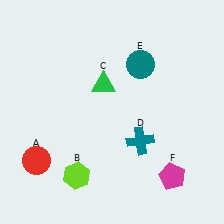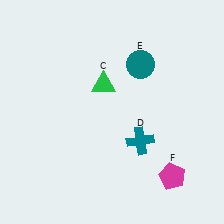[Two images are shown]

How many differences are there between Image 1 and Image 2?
There are 2 differences between the two images.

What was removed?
The lime hexagon (B), the red circle (A) were removed in Image 2.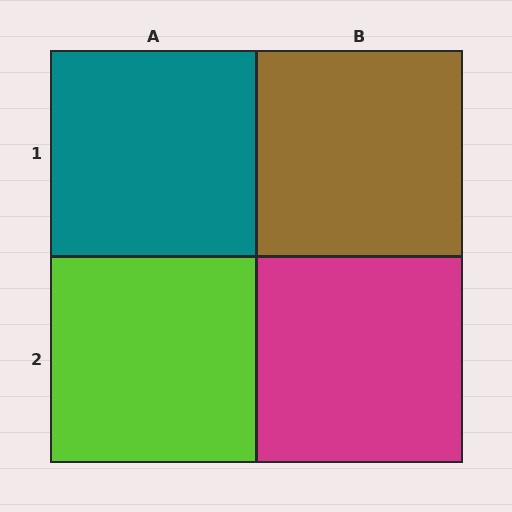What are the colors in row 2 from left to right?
Lime, magenta.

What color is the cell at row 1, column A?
Teal.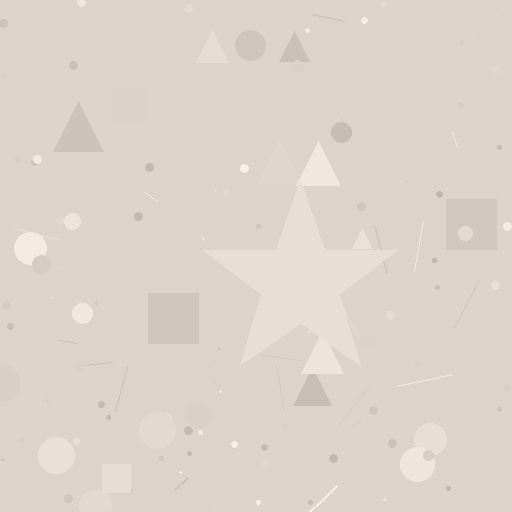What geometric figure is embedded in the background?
A star is embedded in the background.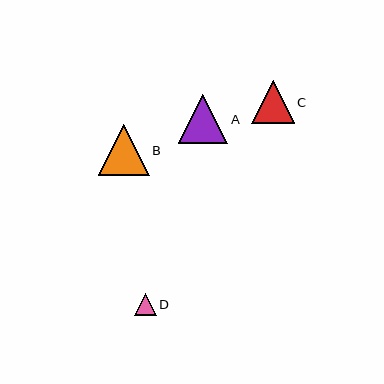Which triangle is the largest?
Triangle B is the largest with a size of approximately 51 pixels.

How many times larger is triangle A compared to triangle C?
Triangle A is approximately 1.2 times the size of triangle C.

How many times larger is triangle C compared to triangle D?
Triangle C is approximately 1.9 times the size of triangle D.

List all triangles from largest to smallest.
From largest to smallest: B, A, C, D.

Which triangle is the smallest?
Triangle D is the smallest with a size of approximately 22 pixels.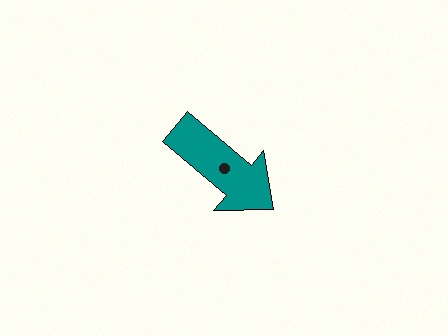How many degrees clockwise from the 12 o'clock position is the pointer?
Approximately 130 degrees.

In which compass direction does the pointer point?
Southeast.